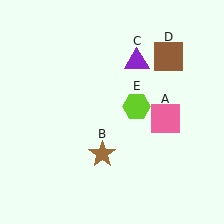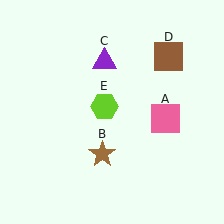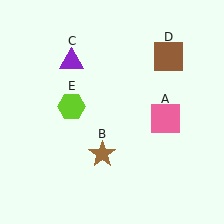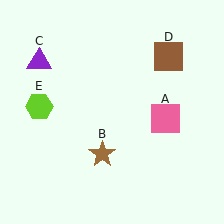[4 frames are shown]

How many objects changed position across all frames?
2 objects changed position: purple triangle (object C), lime hexagon (object E).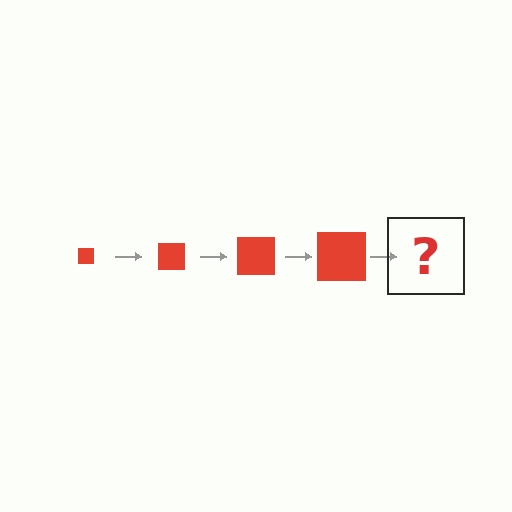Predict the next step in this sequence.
The next step is a red square, larger than the previous one.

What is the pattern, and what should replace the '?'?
The pattern is that the square gets progressively larger each step. The '?' should be a red square, larger than the previous one.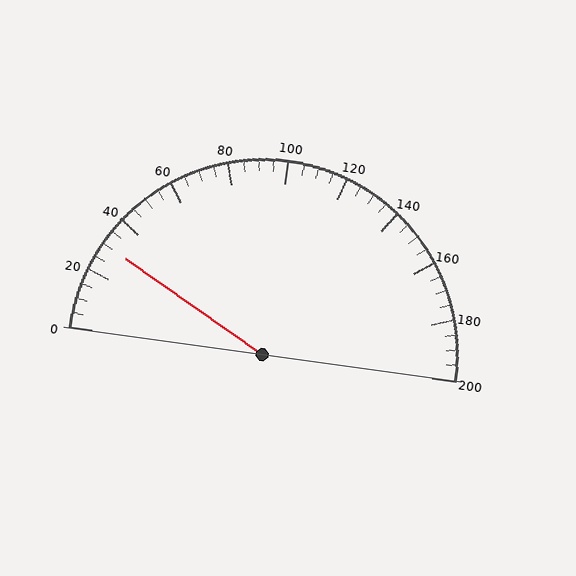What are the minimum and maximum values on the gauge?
The gauge ranges from 0 to 200.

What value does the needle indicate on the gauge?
The needle indicates approximately 30.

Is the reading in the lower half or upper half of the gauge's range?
The reading is in the lower half of the range (0 to 200).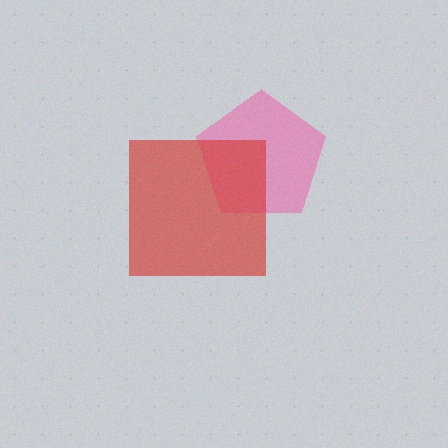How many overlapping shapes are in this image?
There are 2 overlapping shapes in the image.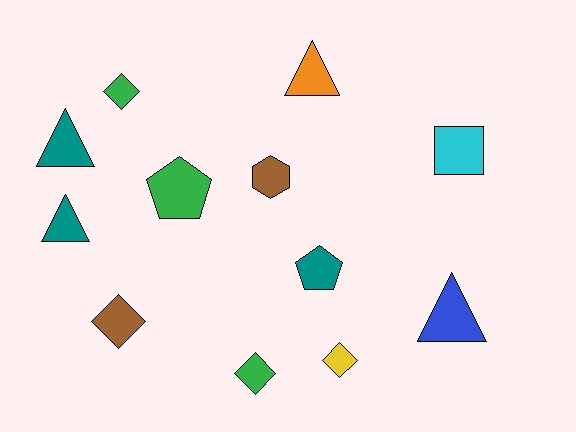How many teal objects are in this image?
There are 3 teal objects.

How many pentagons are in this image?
There are 2 pentagons.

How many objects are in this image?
There are 12 objects.